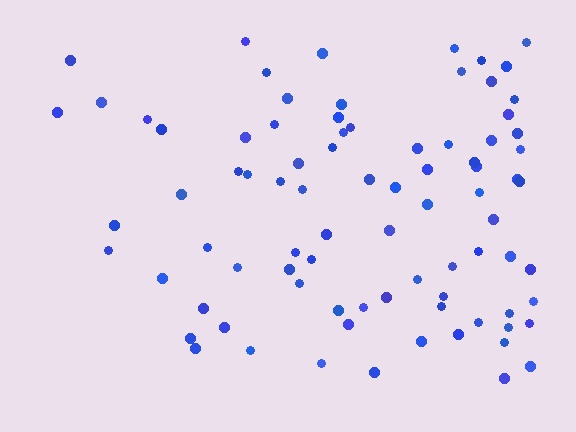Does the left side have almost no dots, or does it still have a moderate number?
Still a moderate number, just noticeably fewer than the right.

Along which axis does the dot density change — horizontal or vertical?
Horizontal.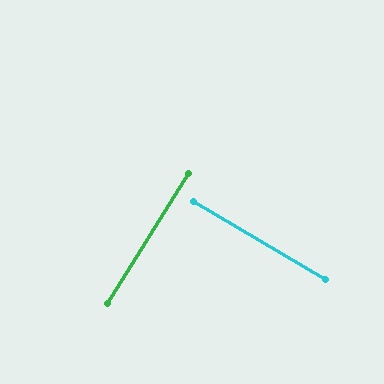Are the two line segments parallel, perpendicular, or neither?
Perpendicular — they meet at approximately 89°.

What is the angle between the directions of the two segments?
Approximately 89 degrees.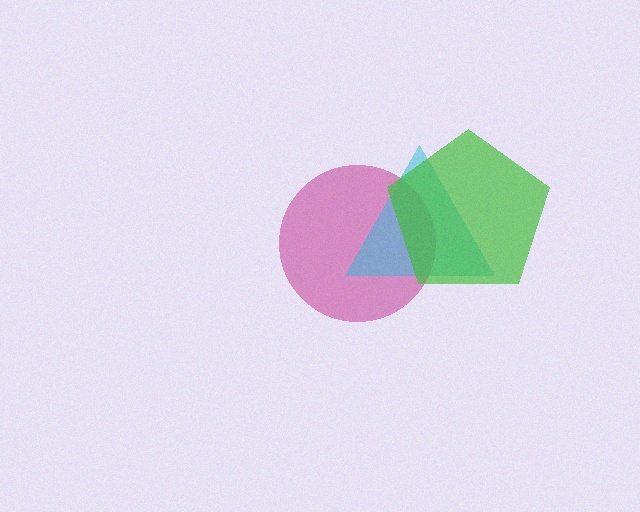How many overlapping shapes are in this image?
There are 3 overlapping shapes in the image.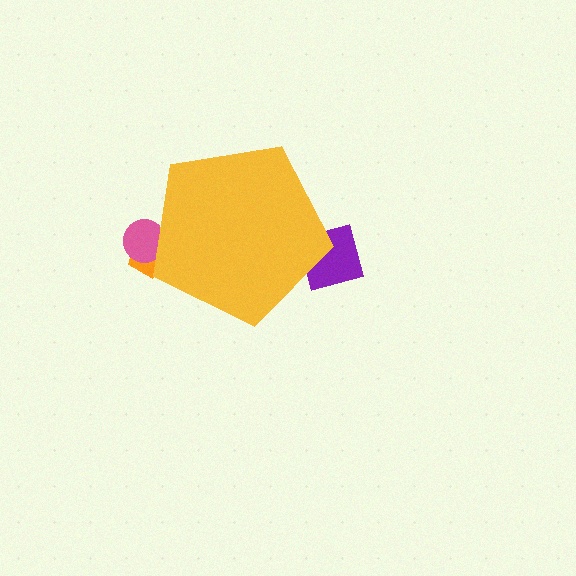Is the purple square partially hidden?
Yes, the purple square is partially hidden behind the yellow pentagon.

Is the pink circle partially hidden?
Yes, the pink circle is partially hidden behind the yellow pentagon.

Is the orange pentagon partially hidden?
Yes, the orange pentagon is partially hidden behind the yellow pentagon.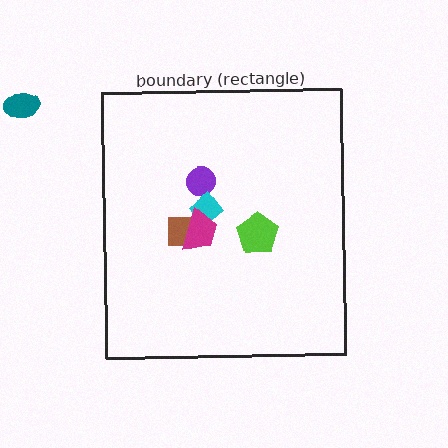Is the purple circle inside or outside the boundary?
Inside.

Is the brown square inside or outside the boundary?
Inside.